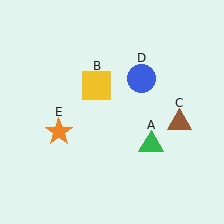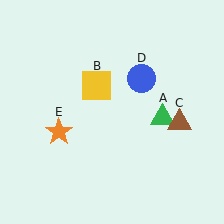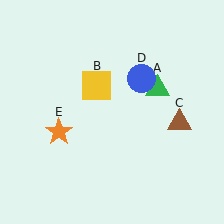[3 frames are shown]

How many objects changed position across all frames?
1 object changed position: green triangle (object A).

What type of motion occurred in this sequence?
The green triangle (object A) rotated counterclockwise around the center of the scene.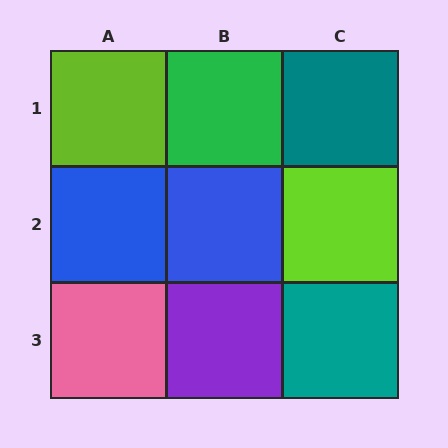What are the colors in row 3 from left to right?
Pink, purple, teal.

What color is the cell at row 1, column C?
Teal.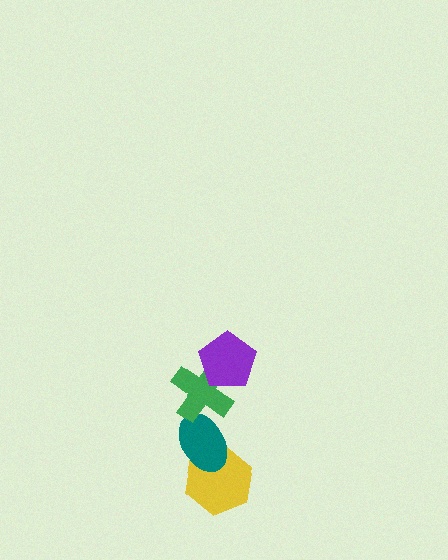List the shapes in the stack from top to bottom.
From top to bottom: the purple pentagon, the green cross, the teal ellipse, the yellow hexagon.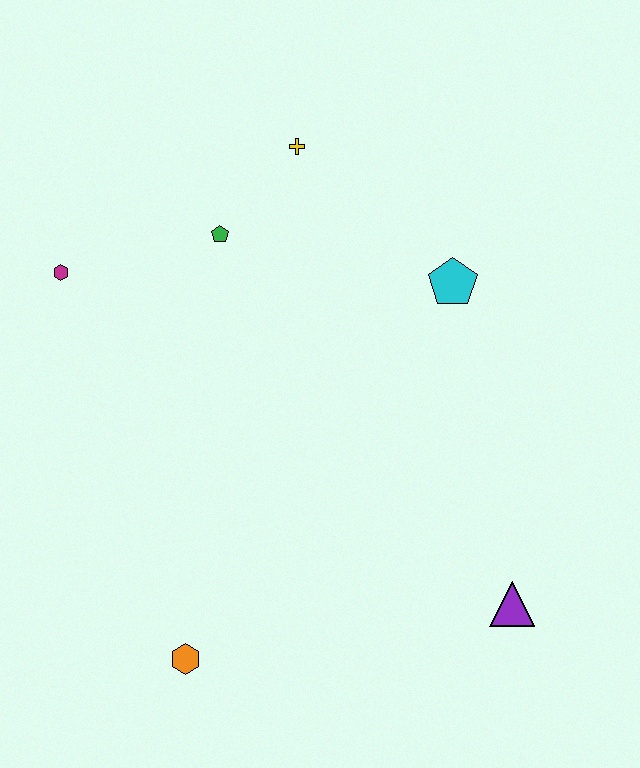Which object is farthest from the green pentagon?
The purple triangle is farthest from the green pentagon.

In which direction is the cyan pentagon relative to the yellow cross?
The cyan pentagon is to the right of the yellow cross.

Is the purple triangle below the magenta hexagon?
Yes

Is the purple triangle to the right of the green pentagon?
Yes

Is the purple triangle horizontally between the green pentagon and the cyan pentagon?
No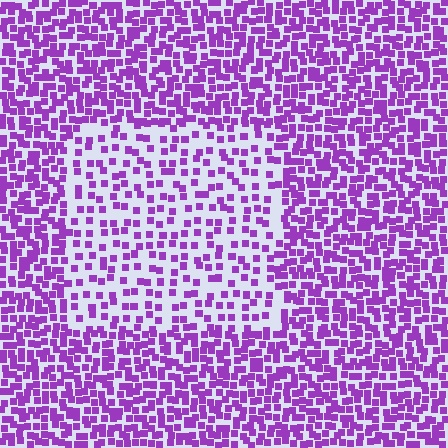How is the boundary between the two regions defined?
The boundary is defined by a change in element density (approximately 2.1x ratio). All elements are the same color, size, and shape.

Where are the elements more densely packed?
The elements are more densely packed outside the rectangle boundary.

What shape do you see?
I see a rectangle.